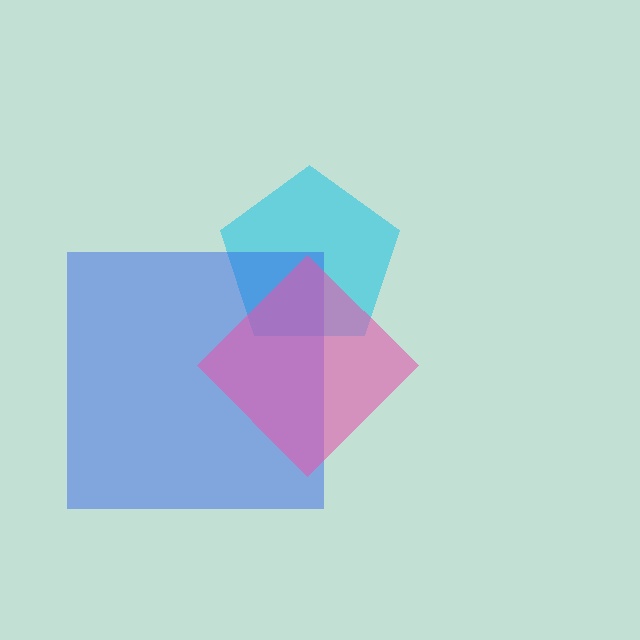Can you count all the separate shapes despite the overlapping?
Yes, there are 3 separate shapes.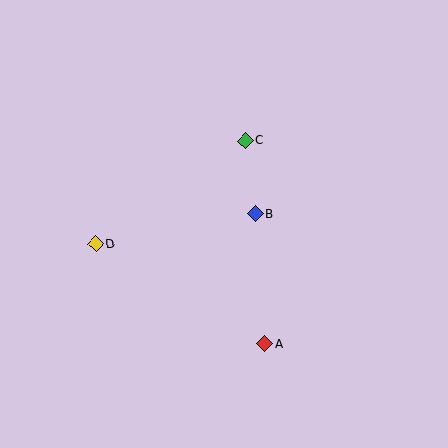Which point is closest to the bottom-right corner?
Point A is closest to the bottom-right corner.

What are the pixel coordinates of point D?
Point D is at (96, 244).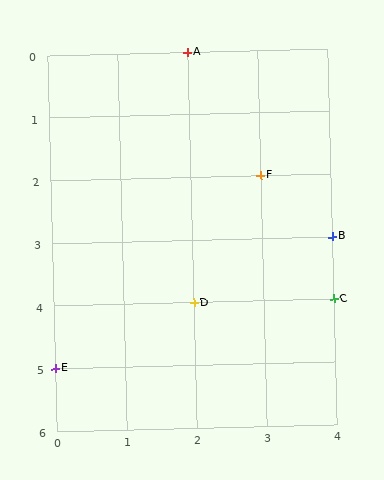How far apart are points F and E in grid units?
Points F and E are 3 columns and 3 rows apart (about 4.2 grid units diagonally).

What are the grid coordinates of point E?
Point E is at grid coordinates (0, 5).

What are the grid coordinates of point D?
Point D is at grid coordinates (2, 4).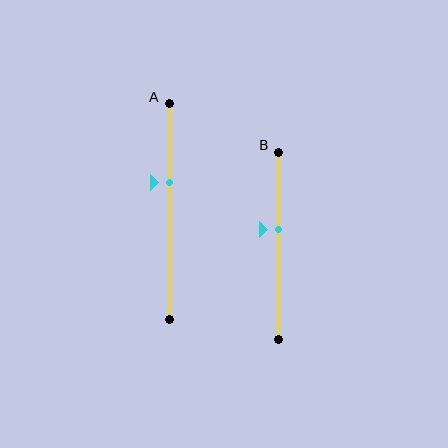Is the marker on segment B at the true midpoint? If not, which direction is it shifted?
No, the marker on segment B is shifted upward by about 9% of the segment length.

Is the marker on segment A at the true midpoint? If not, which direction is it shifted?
No, the marker on segment A is shifted upward by about 14% of the segment length.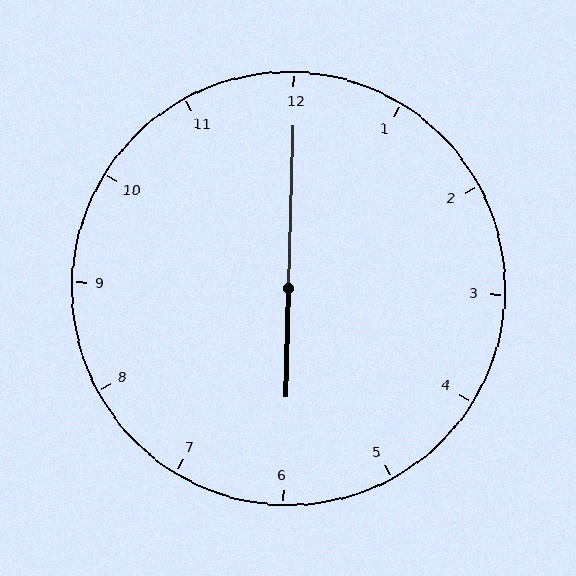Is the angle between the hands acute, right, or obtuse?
It is obtuse.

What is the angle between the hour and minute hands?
Approximately 180 degrees.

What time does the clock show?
6:00.